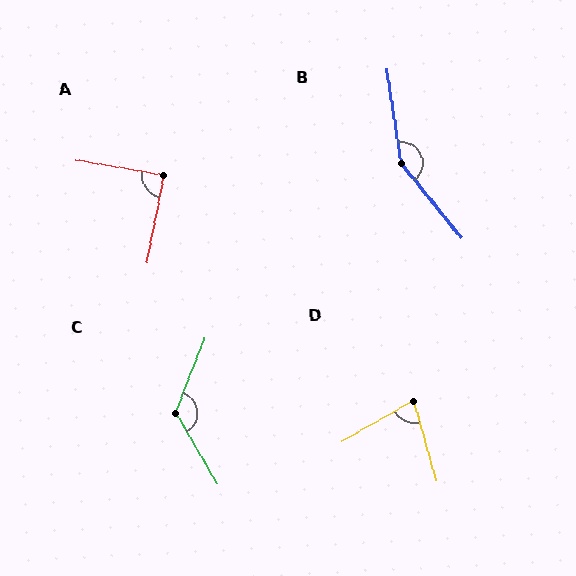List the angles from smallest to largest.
D (76°), A (89°), C (128°), B (149°).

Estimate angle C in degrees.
Approximately 128 degrees.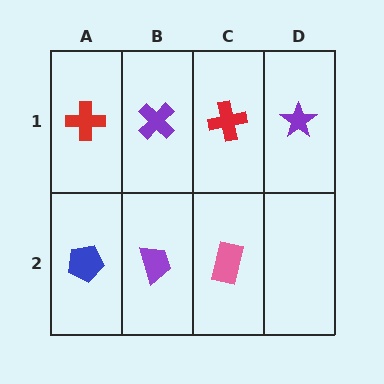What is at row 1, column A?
A red cross.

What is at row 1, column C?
A red cross.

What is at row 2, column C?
A pink rectangle.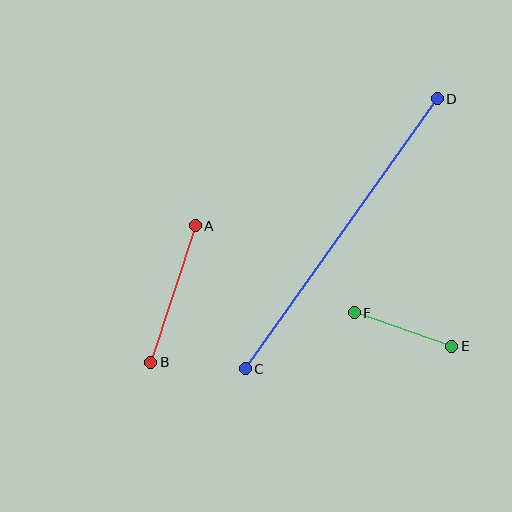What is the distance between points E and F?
The distance is approximately 103 pixels.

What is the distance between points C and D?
The distance is approximately 332 pixels.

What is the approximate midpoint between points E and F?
The midpoint is at approximately (403, 330) pixels.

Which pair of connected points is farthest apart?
Points C and D are farthest apart.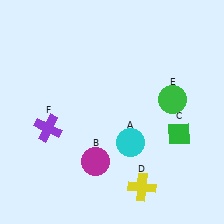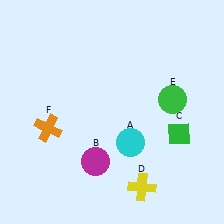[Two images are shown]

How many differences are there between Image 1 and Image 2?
There is 1 difference between the two images.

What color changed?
The cross (F) changed from purple in Image 1 to orange in Image 2.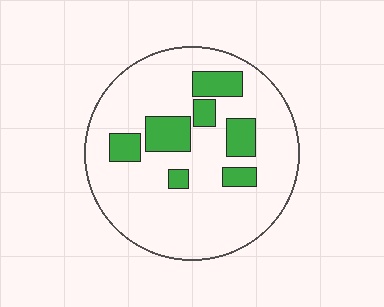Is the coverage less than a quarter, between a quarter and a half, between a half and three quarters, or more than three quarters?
Less than a quarter.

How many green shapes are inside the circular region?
7.